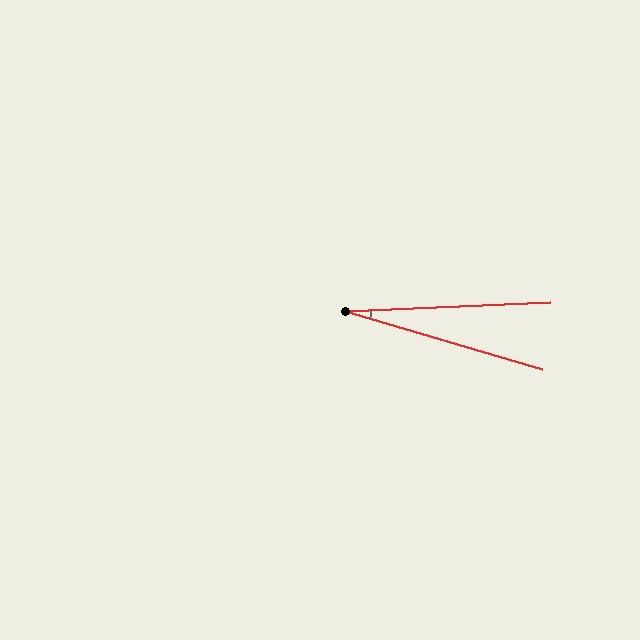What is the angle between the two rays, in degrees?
Approximately 19 degrees.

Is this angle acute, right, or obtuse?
It is acute.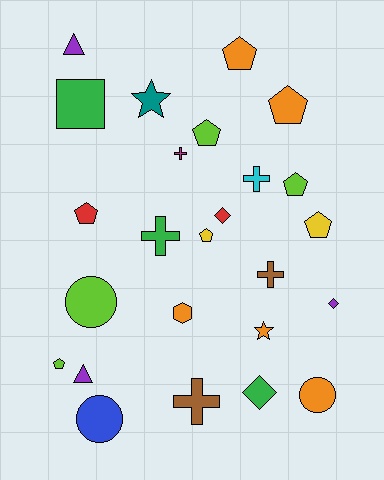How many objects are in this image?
There are 25 objects.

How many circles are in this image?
There are 3 circles.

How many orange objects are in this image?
There are 5 orange objects.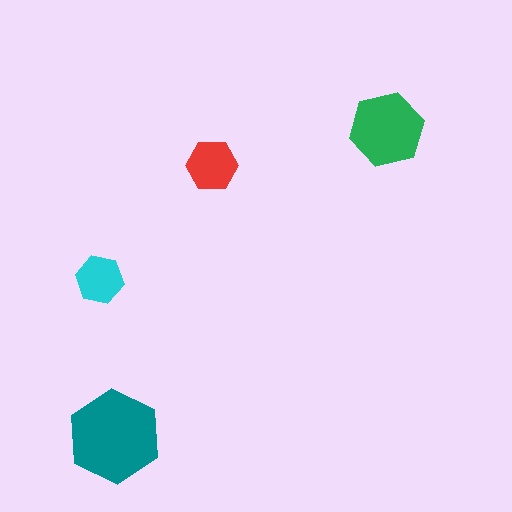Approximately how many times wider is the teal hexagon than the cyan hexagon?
About 2 times wider.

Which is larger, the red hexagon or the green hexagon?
The green one.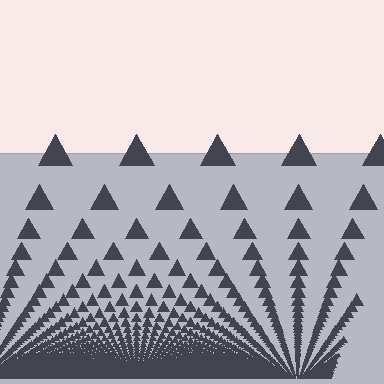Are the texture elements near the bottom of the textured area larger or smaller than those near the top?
Smaller. The gradient is inverted — elements near the bottom are smaller and denser.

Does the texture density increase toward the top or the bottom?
Density increases toward the bottom.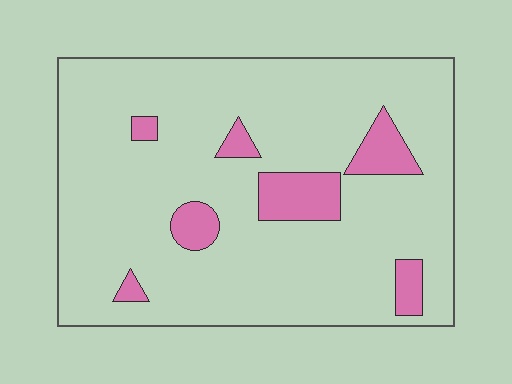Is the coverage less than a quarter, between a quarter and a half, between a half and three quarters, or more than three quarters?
Less than a quarter.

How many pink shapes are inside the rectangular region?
7.